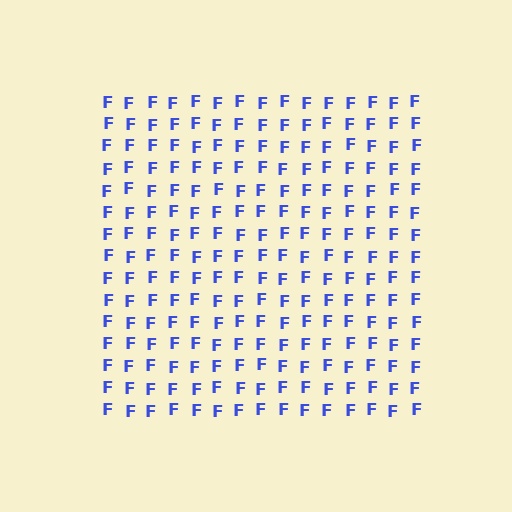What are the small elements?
The small elements are letter F's.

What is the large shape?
The large shape is a square.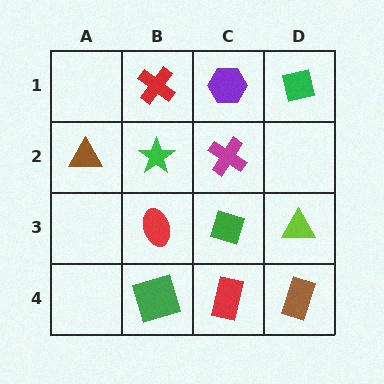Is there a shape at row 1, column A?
No, that cell is empty.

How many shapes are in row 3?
3 shapes.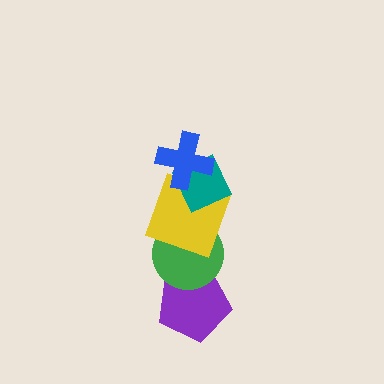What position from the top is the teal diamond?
The teal diamond is 2nd from the top.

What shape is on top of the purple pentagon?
The green circle is on top of the purple pentagon.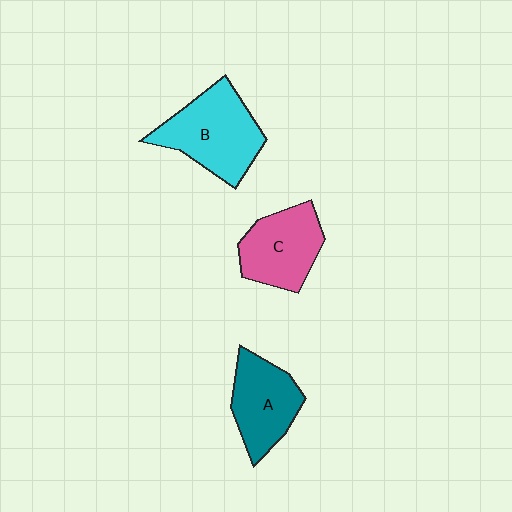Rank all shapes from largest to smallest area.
From largest to smallest: B (cyan), C (pink), A (teal).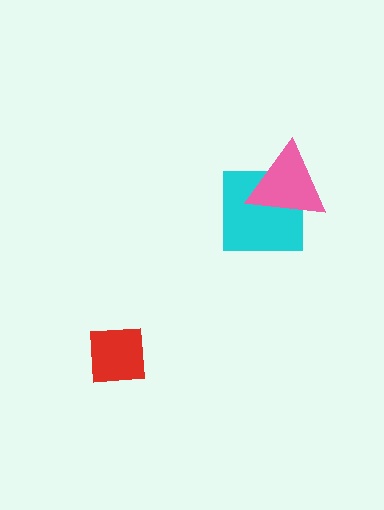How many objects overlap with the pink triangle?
1 object overlaps with the pink triangle.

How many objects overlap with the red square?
0 objects overlap with the red square.